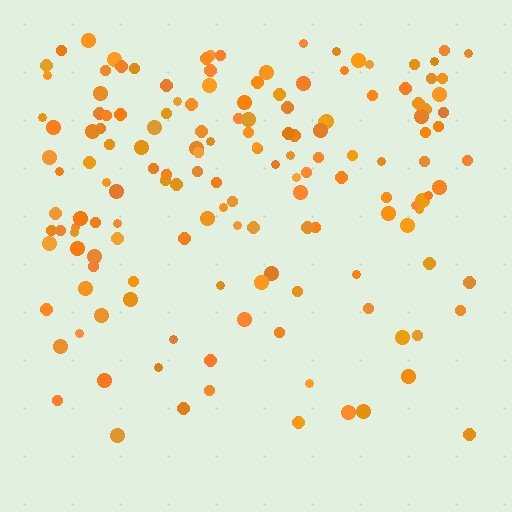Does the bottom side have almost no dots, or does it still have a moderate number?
Still a moderate number, just noticeably fewer than the top.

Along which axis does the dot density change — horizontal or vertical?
Vertical.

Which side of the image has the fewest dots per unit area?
The bottom.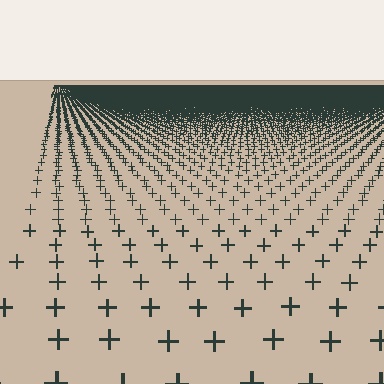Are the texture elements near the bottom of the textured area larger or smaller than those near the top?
Larger. Near the bottom, elements are closer to the viewer and appear at a bigger on-screen size.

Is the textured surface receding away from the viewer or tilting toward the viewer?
The surface is receding away from the viewer. Texture elements get smaller and denser toward the top.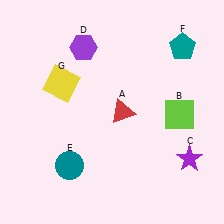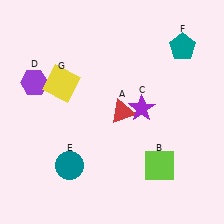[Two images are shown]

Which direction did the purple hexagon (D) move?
The purple hexagon (D) moved left.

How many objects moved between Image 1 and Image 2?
3 objects moved between the two images.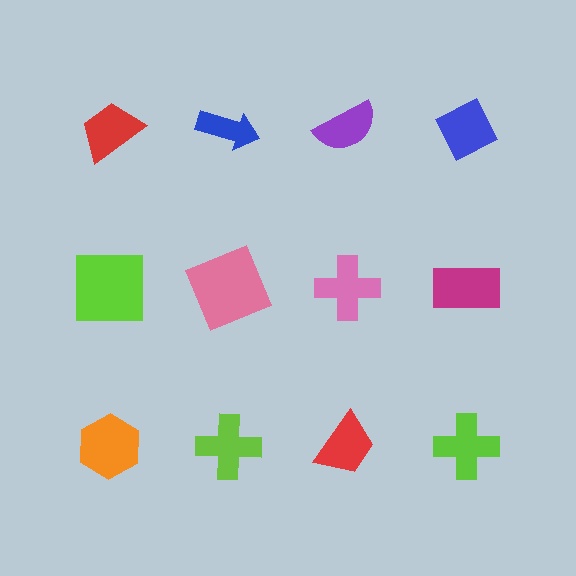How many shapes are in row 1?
4 shapes.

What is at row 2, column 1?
A lime square.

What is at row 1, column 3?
A purple semicircle.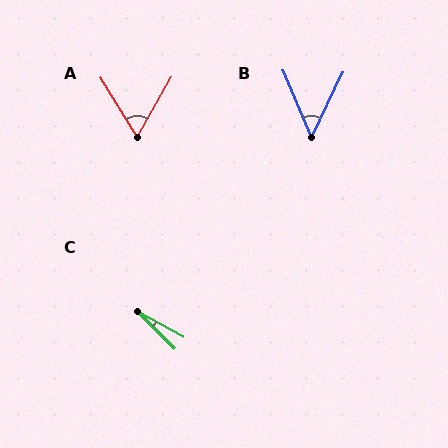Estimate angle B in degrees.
Approximately 49 degrees.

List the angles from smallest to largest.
C (16°), B (49°), A (62°).